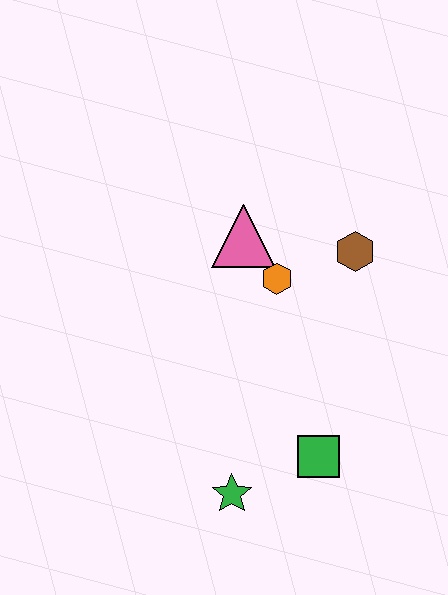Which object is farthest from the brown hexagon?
The green star is farthest from the brown hexagon.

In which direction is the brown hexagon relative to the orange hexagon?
The brown hexagon is to the right of the orange hexagon.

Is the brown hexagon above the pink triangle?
No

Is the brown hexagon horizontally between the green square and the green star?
No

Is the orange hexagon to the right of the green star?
Yes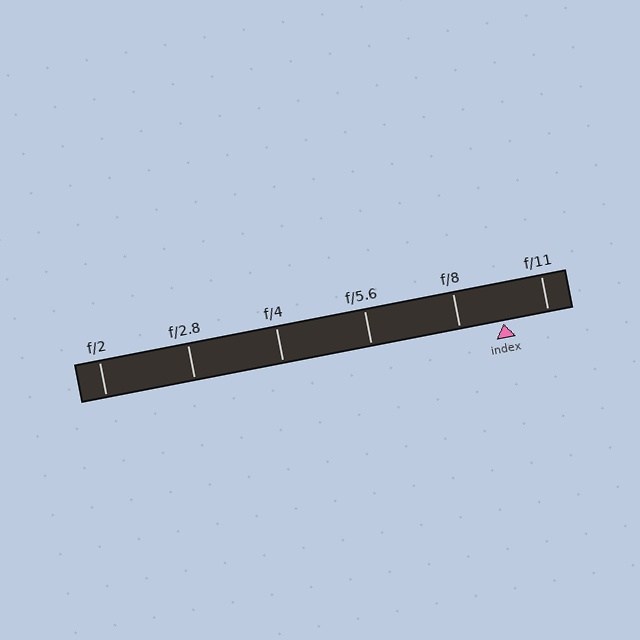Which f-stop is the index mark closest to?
The index mark is closest to f/8.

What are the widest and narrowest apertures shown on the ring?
The widest aperture shown is f/2 and the narrowest is f/11.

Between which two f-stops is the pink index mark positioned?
The index mark is between f/8 and f/11.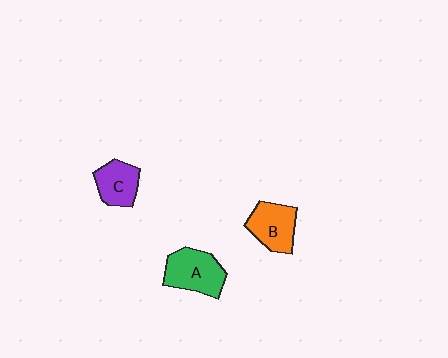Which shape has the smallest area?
Shape C (purple).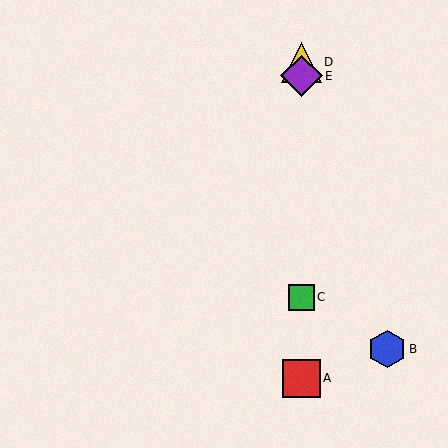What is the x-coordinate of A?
Object A is at x≈302.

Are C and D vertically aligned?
Yes, both are at x≈302.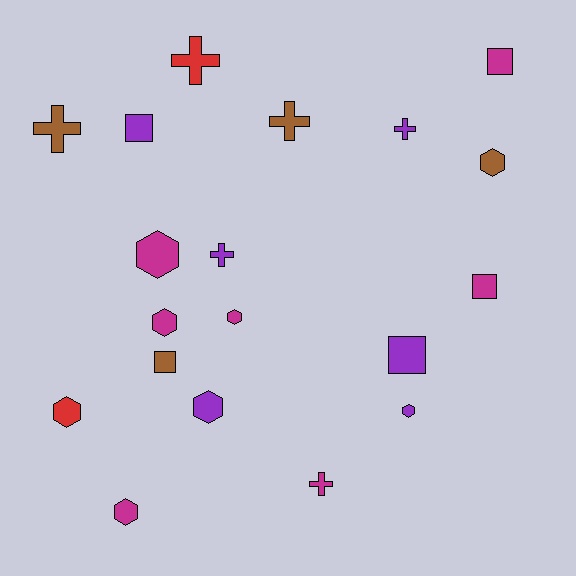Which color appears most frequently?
Magenta, with 7 objects.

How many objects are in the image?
There are 19 objects.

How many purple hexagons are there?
There are 2 purple hexagons.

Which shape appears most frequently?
Hexagon, with 8 objects.